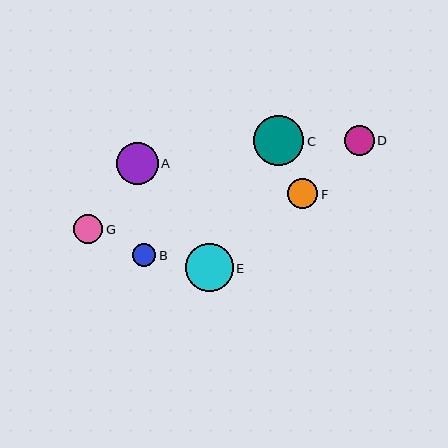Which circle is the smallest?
Circle B is the smallest with a size of approximately 23 pixels.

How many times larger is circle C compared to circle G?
Circle C is approximately 1.7 times the size of circle G.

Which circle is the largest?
Circle C is the largest with a size of approximately 51 pixels.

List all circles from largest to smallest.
From largest to smallest: C, E, A, D, F, G, B.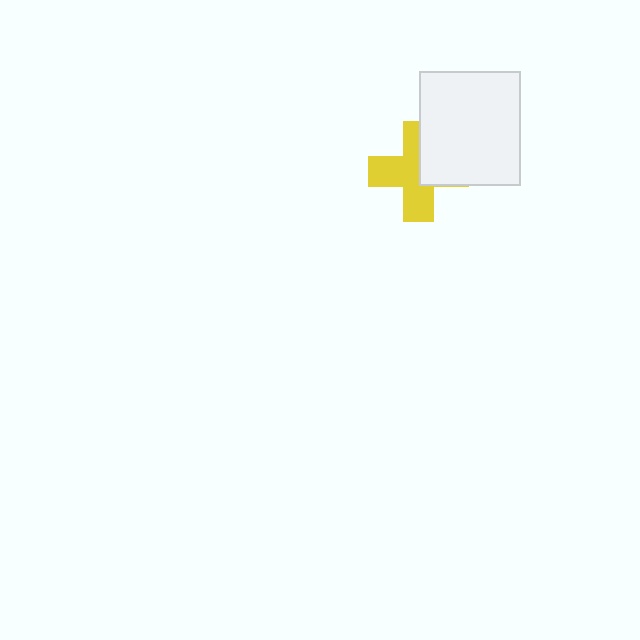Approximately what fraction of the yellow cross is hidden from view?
Roughly 37% of the yellow cross is hidden behind the white rectangle.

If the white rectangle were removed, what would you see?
You would see the complete yellow cross.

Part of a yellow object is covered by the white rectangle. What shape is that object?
It is a cross.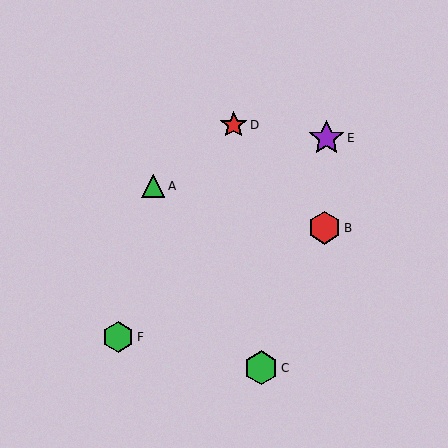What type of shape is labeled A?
Shape A is a green triangle.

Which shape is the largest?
The purple star (labeled E) is the largest.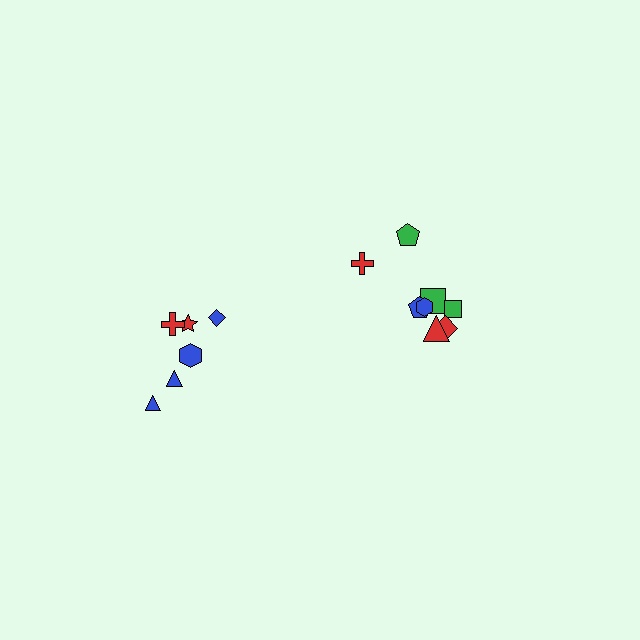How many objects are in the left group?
There are 6 objects.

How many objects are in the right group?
There are 8 objects.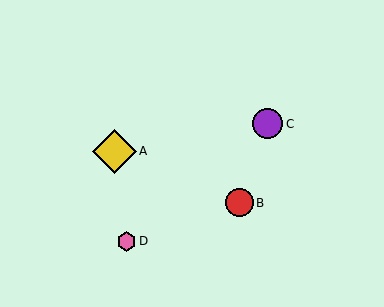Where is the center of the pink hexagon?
The center of the pink hexagon is at (126, 241).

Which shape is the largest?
The yellow diamond (labeled A) is the largest.